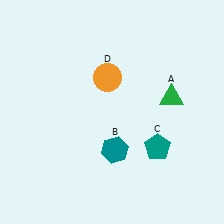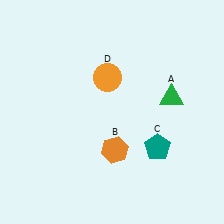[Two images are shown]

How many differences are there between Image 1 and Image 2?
There is 1 difference between the two images.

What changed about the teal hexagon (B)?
In Image 1, B is teal. In Image 2, it changed to orange.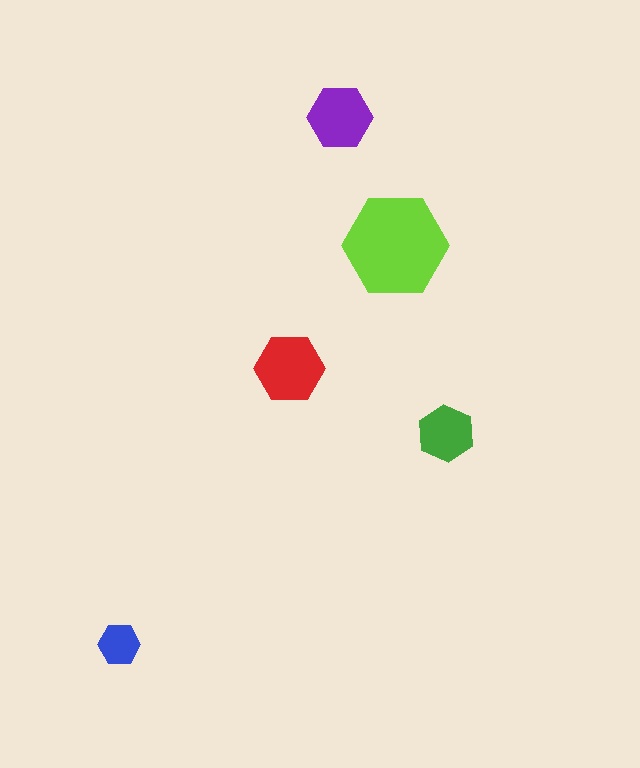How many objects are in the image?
There are 5 objects in the image.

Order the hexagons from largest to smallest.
the lime one, the red one, the purple one, the green one, the blue one.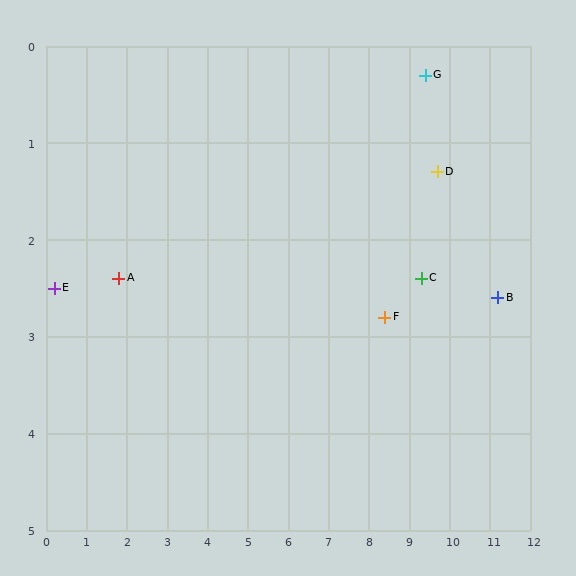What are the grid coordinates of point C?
Point C is at approximately (9.3, 2.4).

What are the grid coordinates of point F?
Point F is at approximately (8.4, 2.8).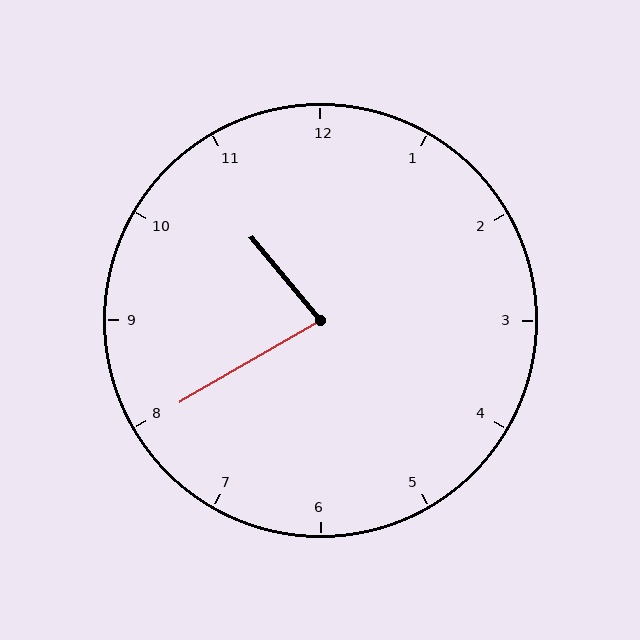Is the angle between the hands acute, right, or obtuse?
It is acute.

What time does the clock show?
10:40.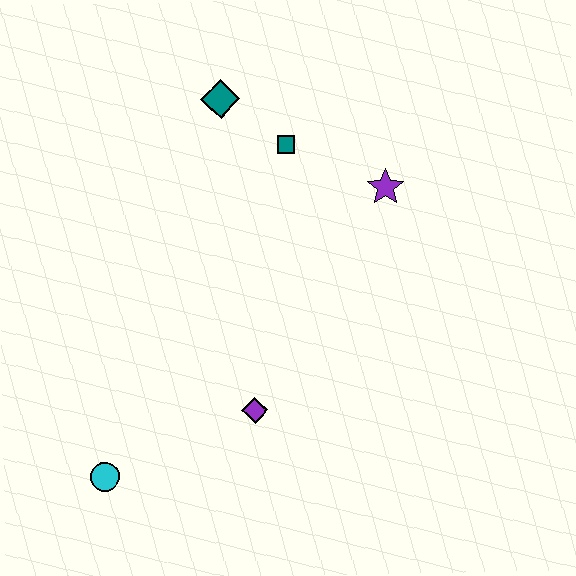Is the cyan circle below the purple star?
Yes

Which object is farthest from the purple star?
The cyan circle is farthest from the purple star.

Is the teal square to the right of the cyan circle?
Yes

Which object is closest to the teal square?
The teal diamond is closest to the teal square.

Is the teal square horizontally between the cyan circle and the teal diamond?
No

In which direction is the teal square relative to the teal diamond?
The teal square is to the right of the teal diamond.